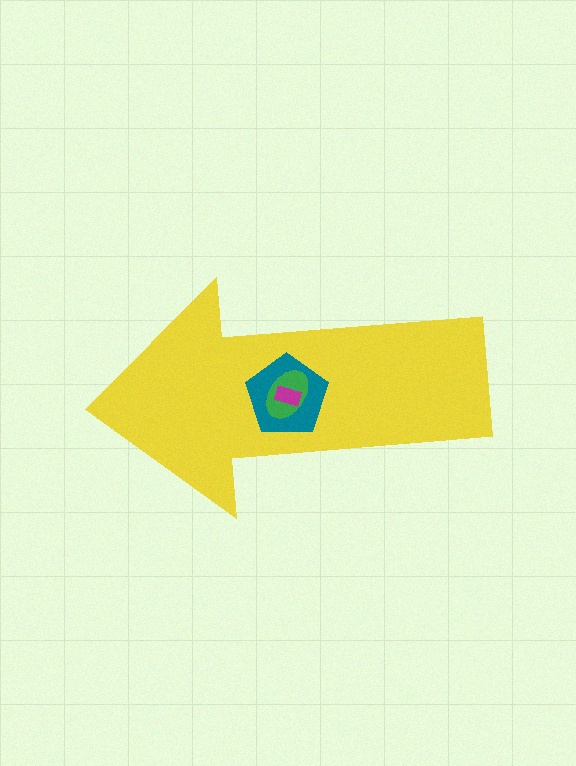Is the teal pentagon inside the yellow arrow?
Yes.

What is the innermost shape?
The magenta rectangle.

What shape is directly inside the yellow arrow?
The teal pentagon.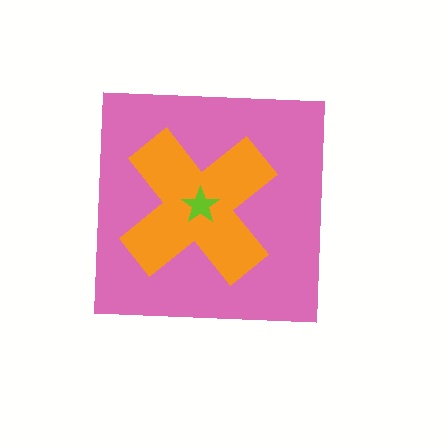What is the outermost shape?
The pink square.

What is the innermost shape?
The lime star.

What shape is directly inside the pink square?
The orange cross.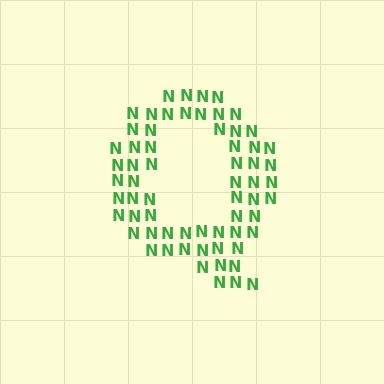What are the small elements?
The small elements are letter N's.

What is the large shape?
The large shape is the letter Q.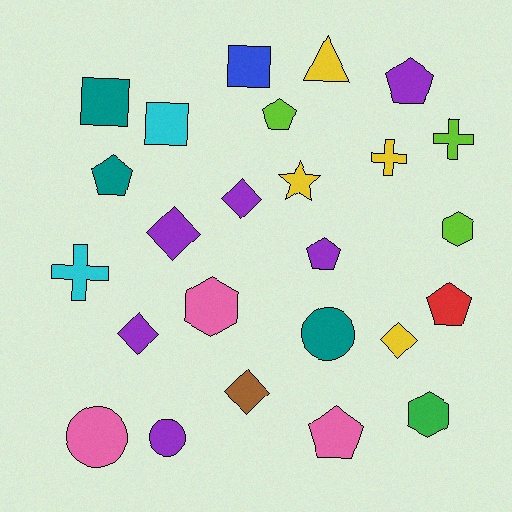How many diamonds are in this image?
There are 5 diamonds.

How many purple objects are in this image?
There are 6 purple objects.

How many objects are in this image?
There are 25 objects.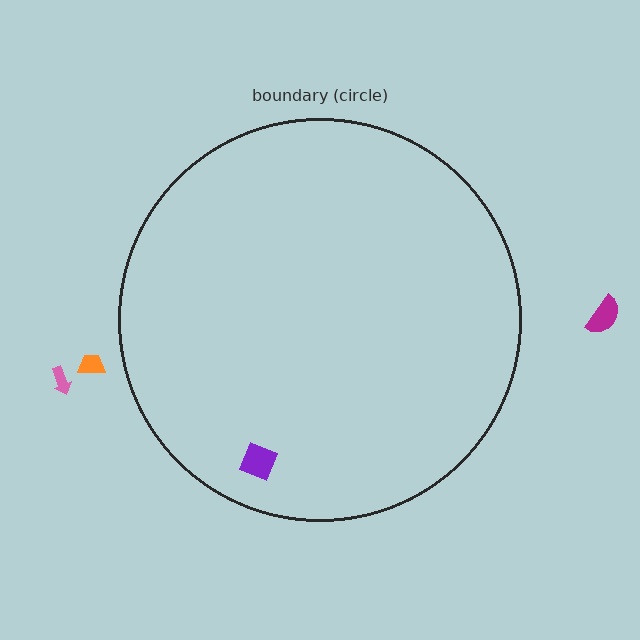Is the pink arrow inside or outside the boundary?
Outside.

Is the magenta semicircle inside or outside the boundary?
Outside.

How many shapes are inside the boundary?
1 inside, 3 outside.